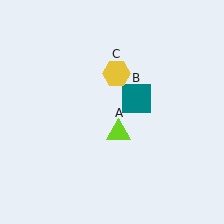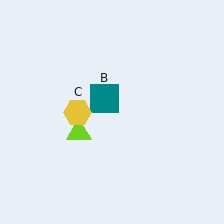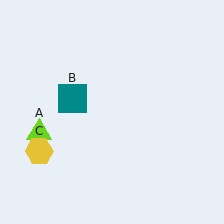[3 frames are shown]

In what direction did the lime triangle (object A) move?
The lime triangle (object A) moved left.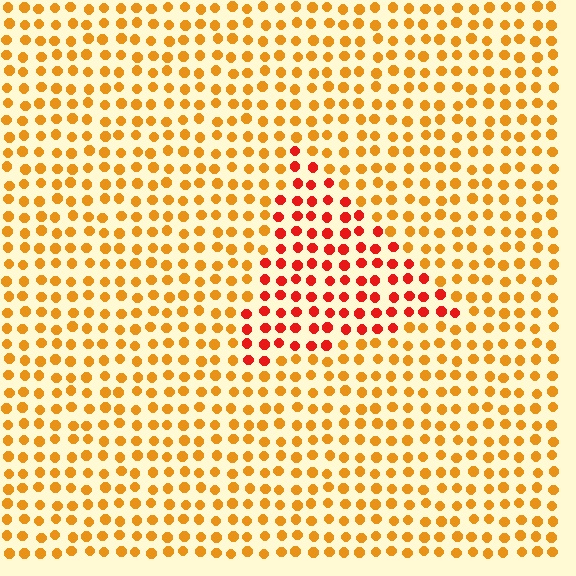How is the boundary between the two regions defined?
The boundary is defined purely by a slight shift in hue (about 35 degrees). Spacing, size, and orientation are identical on both sides.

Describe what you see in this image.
The image is filled with small orange elements in a uniform arrangement. A triangle-shaped region is visible where the elements are tinted to a slightly different hue, forming a subtle color boundary.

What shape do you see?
I see a triangle.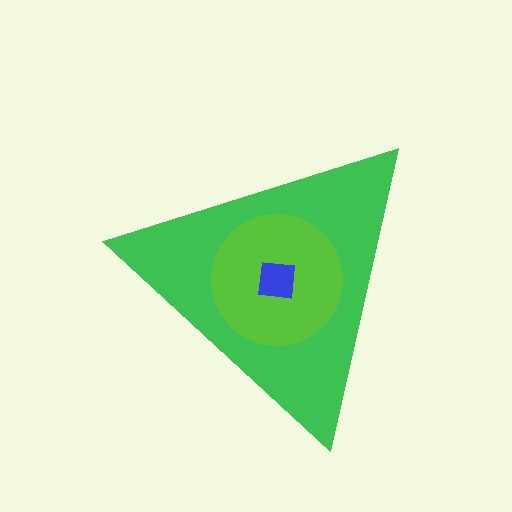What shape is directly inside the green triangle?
The lime circle.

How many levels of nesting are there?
3.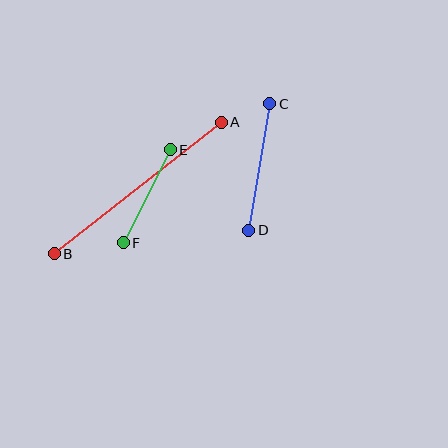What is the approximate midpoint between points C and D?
The midpoint is at approximately (259, 167) pixels.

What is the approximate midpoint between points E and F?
The midpoint is at approximately (147, 196) pixels.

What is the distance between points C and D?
The distance is approximately 128 pixels.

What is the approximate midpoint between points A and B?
The midpoint is at approximately (138, 188) pixels.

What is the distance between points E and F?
The distance is approximately 104 pixels.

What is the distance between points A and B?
The distance is approximately 213 pixels.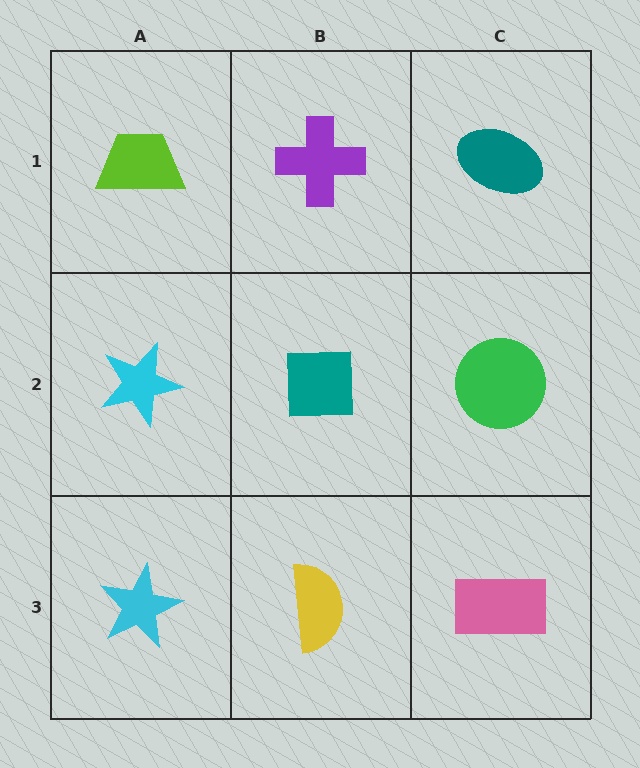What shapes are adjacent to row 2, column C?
A teal ellipse (row 1, column C), a pink rectangle (row 3, column C), a teal square (row 2, column B).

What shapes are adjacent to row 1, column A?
A cyan star (row 2, column A), a purple cross (row 1, column B).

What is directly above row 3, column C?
A green circle.